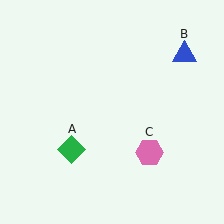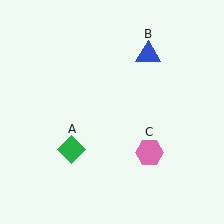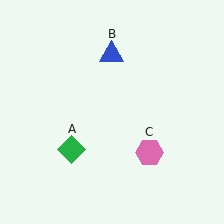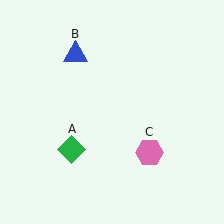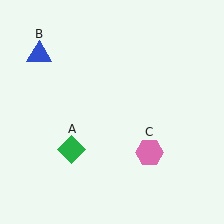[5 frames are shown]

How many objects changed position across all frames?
1 object changed position: blue triangle (object B).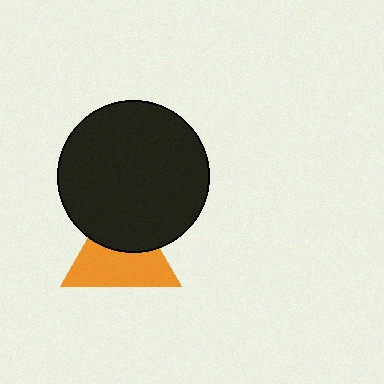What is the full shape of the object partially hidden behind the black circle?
The partially hidden object is an orange triangle.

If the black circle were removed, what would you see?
You would see the complete orange triangle.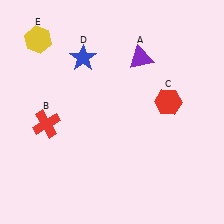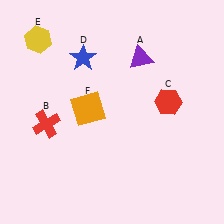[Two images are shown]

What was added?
An orange square (F) was added in Image 2.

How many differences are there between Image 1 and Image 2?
There is 1 difference between the two images.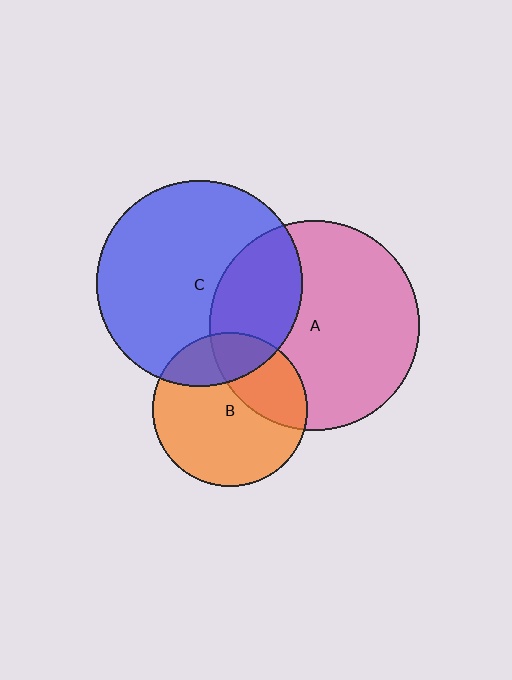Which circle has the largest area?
Circle A (pink).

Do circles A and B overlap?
Yes.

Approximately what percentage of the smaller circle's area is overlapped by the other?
Approximately 30%.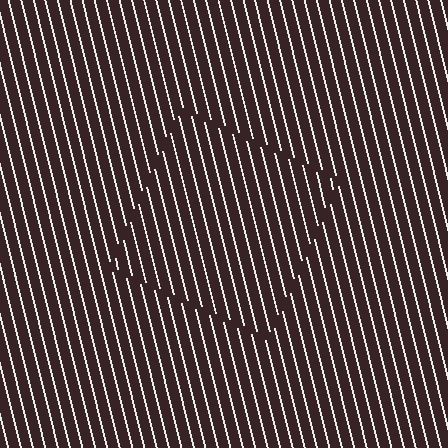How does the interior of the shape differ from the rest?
The interior of the shape contains the same grating, shifted by half a period — the contour is defined by the phase discontinuity where line-ends from the inner and outer gratings abut.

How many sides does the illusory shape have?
4 sides — the line-ends trace a square.